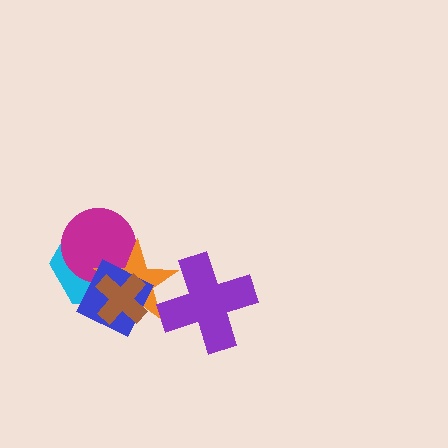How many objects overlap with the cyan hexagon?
4 objects overlap with the cyan hexagon.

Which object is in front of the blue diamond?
The brown cross is in front of the blue diamond.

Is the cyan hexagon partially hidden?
Yes, it is partially covered by another shape.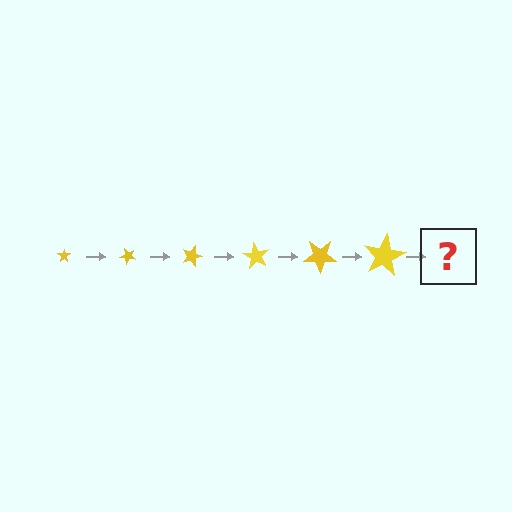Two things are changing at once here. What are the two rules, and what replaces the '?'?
The two rules are that the star grows larger each step and it rotates 45 degrees each step. The '?' should be a star, larger than the previous one and rotated 270 degrees from the start.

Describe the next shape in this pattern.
It should be a star, larger than the previous one and rotated 270 degrees from the start.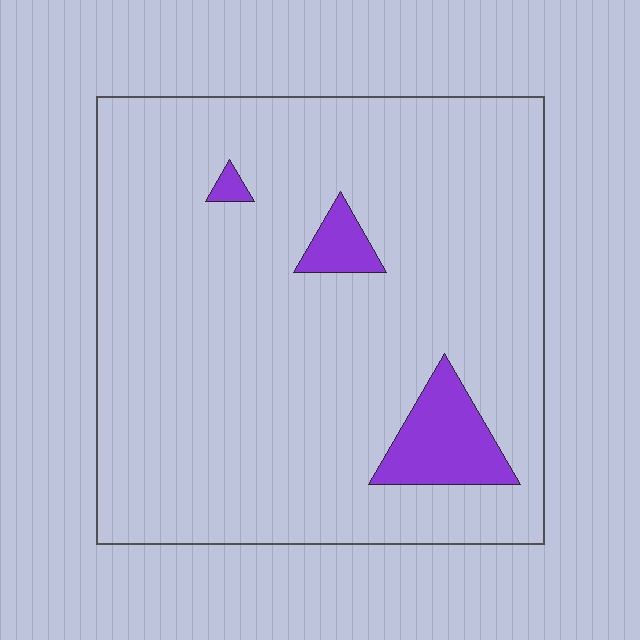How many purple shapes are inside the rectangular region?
3.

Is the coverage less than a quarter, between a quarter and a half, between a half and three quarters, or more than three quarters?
Less than a quarter.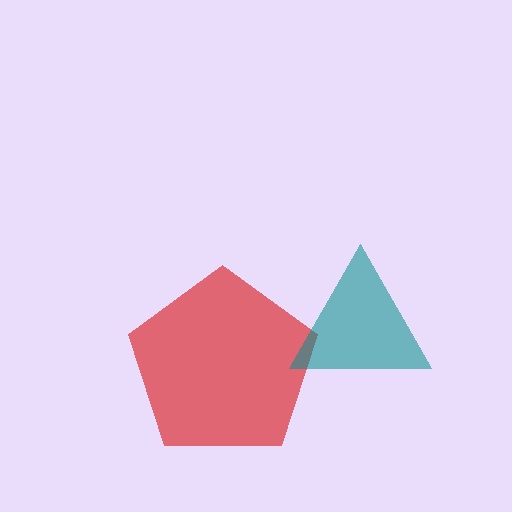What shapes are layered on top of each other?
The layered shapes are: a red pentagon, a teal triangle.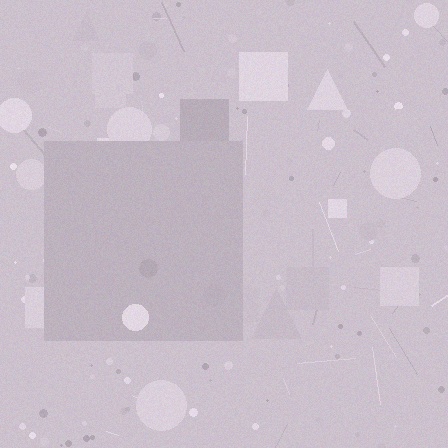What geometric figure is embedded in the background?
A square is embedded in the background.